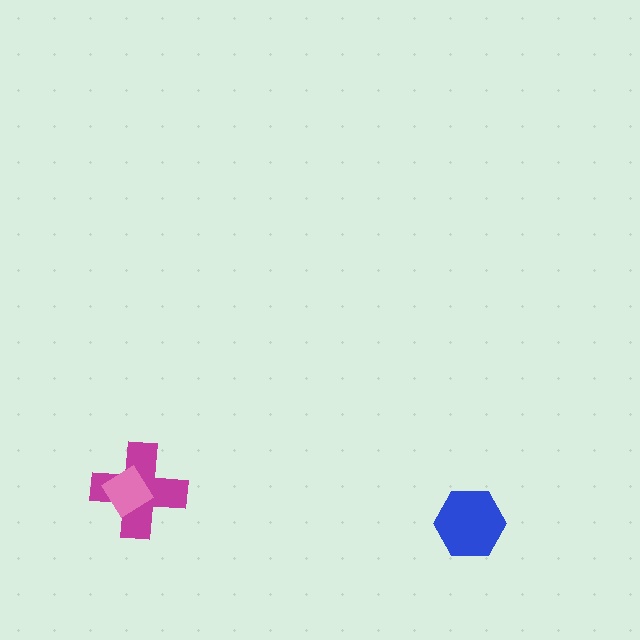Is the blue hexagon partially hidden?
No, no other shape covers it.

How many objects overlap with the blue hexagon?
0 objects overlap with the blue hexagon.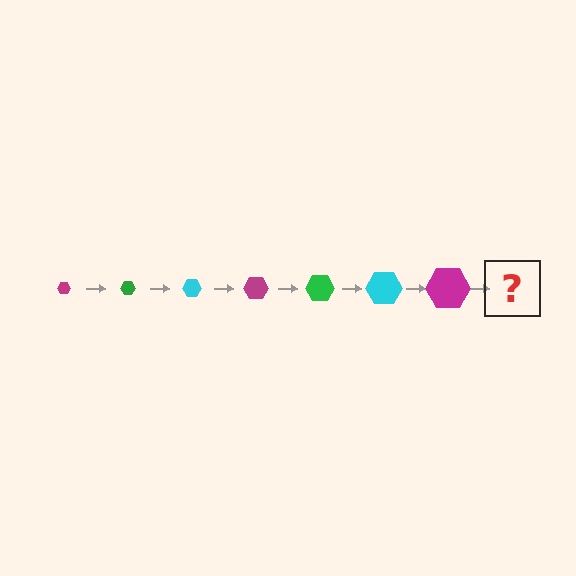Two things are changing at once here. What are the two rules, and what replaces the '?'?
The two rules are that the hexagon grows larger each step and the color cycles through magenta, green, and cyan. The '?' should be a green hexagon, larger than the previous one.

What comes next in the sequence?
The next element should be a green hexagon, larger than the previous one.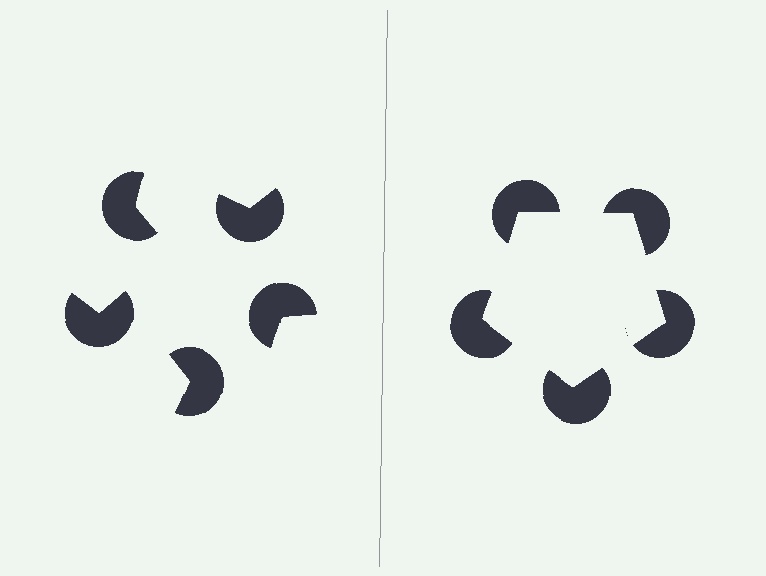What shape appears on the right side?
An illusory pentagon.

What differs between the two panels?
The pac-man discs are positioned identically on both sides; only the wedge orientations differ. On the right they align to a pentagon; on the left they are misaligned.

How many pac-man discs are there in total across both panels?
10 — 5 on each side.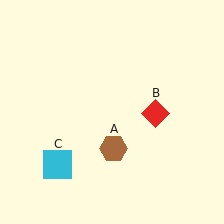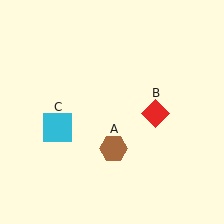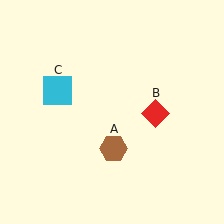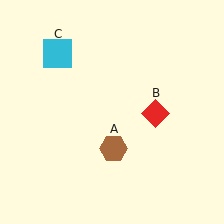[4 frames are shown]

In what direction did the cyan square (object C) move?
The cyan square (object C) moved up.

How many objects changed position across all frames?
1 object changed position: cyan square (object C).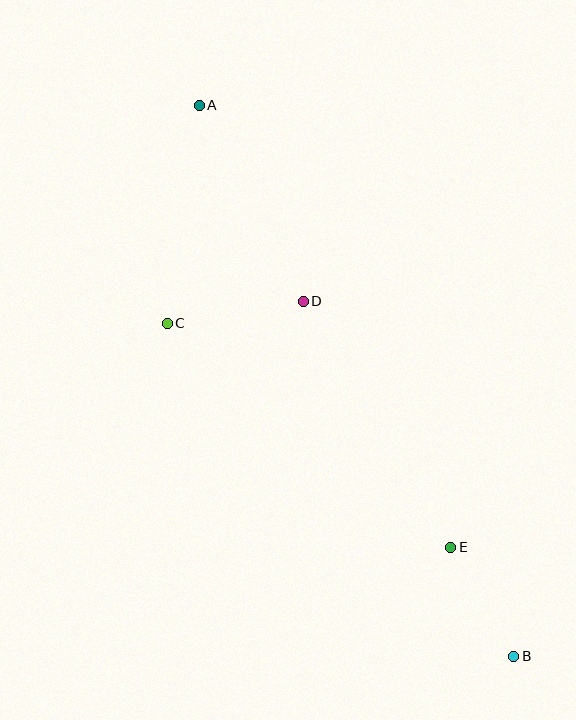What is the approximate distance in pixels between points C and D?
The distance between C and D is approximately 138 pixels.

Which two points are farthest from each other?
Points A and B are farthest from each other.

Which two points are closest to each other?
Points B and E are closest to each other.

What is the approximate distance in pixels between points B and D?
The distance between B and D is approximately 413 pixels.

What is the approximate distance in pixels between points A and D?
The distance between A and D is approximately 222 pixels.